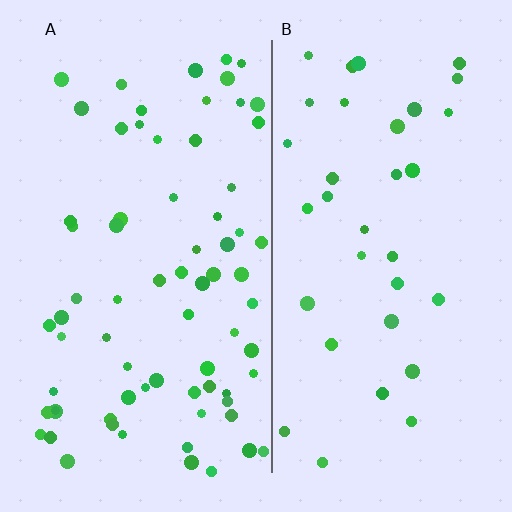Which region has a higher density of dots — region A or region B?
A (the left).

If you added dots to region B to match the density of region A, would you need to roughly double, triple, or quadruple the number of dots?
Approximately double.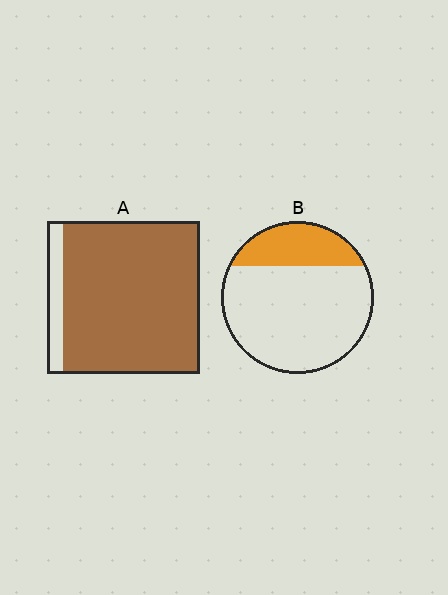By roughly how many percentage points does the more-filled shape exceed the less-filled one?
By roughly 65 percentage points (A over B).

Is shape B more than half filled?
No.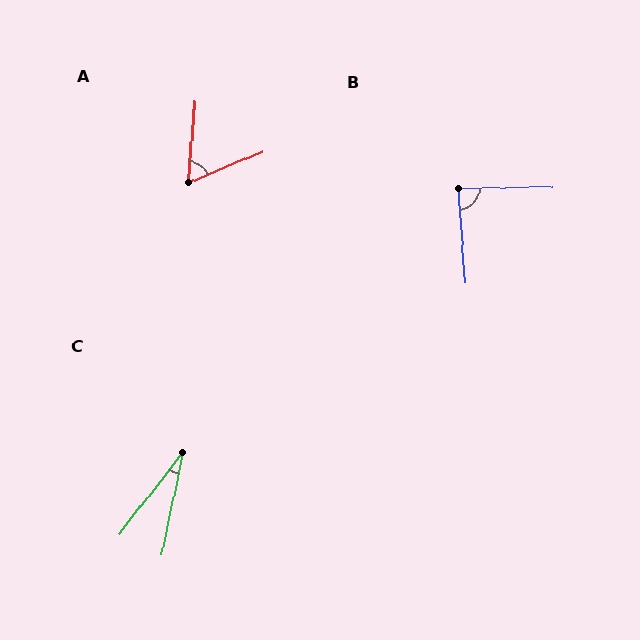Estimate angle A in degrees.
Approximately 62 degrees.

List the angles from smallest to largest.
C (26°), A (62°), B (87°).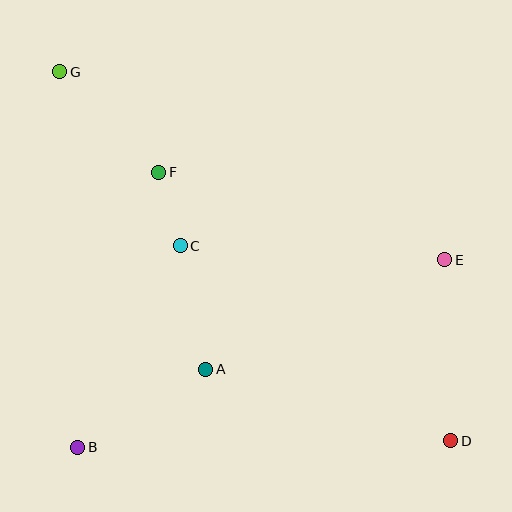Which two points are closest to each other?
Points C and F are closest to each other.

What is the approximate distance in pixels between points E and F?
The distance between E and F is approximately 299 pixels.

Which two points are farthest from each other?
Points D and G are farthest from each other.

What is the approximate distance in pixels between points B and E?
The distance between B and E is approximately 412 pixels.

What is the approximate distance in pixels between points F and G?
The distance between F and G is approximately 141 pixels.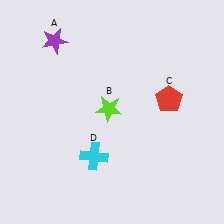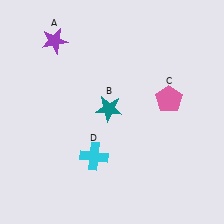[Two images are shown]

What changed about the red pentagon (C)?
In Image 1, C is red. In Image 2, it changed to pink.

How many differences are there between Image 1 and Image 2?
There are 2 differences between the two images.